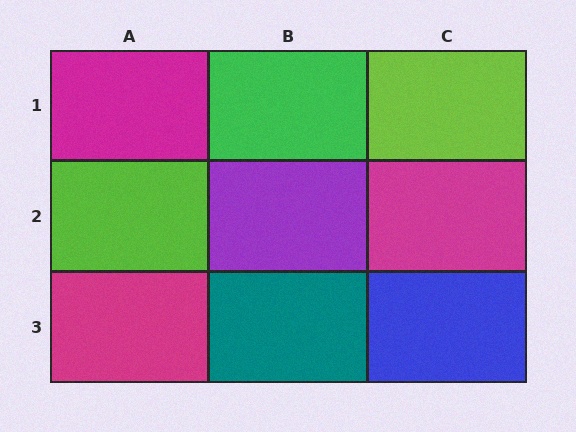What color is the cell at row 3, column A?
Magenta.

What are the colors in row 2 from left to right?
Lime, purple, magenta.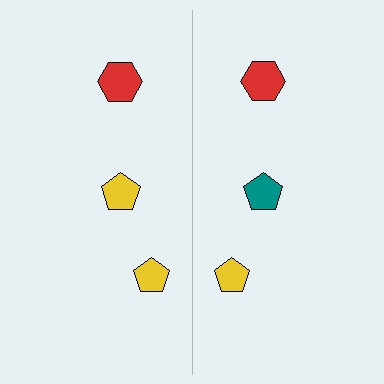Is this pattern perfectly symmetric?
No, the pattern is not perfectly symmetric. The teal pentagon on the right side breaks the symmetry — its mirror counterpart is yellow.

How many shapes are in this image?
There are 6 shapes in this image.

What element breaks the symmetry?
The teal pentagon on the right side breaks the symmetry — its mirror counterpart is yellow.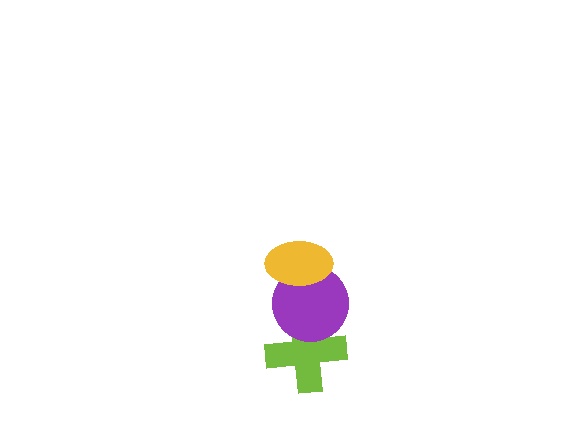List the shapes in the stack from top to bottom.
From top to bottom: the yellow ellipse, the purple circle, the lime cross.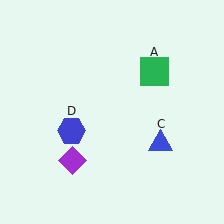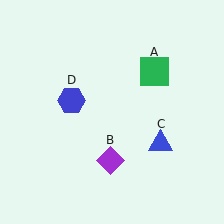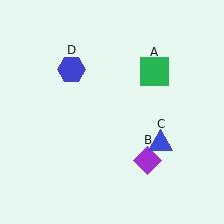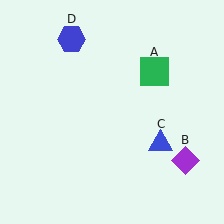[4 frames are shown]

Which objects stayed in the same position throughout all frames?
Green square (object A) and blue triangle (object C) remained stationary.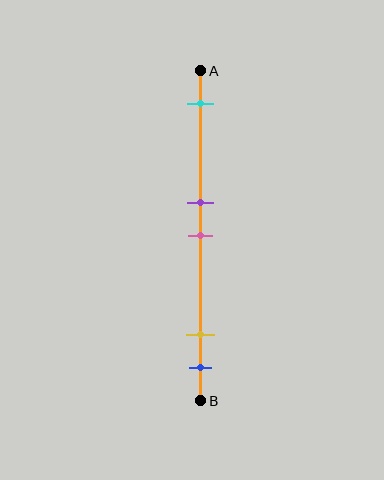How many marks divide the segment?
There are 5 marks dividing the segment.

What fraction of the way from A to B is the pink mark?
The pink mark is approximately 50% (0.5) of the way from A to B.